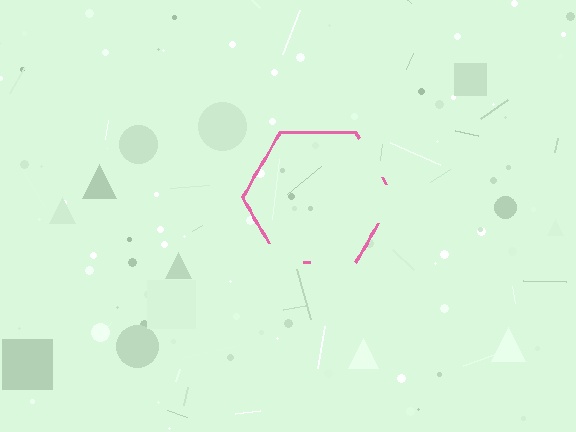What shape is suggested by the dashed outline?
The dashed outline suggests a hexagon.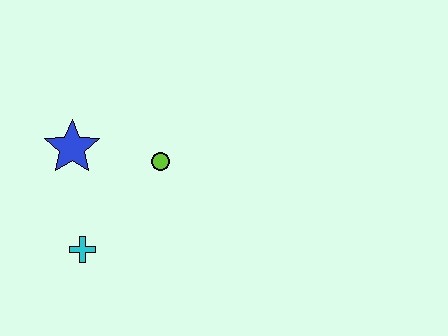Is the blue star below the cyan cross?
No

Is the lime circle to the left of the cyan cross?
No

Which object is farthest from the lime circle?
The cyan cross is farthest from the lime circle.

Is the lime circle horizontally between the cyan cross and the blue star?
No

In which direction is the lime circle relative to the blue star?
The lime circle is to the right of the blue star.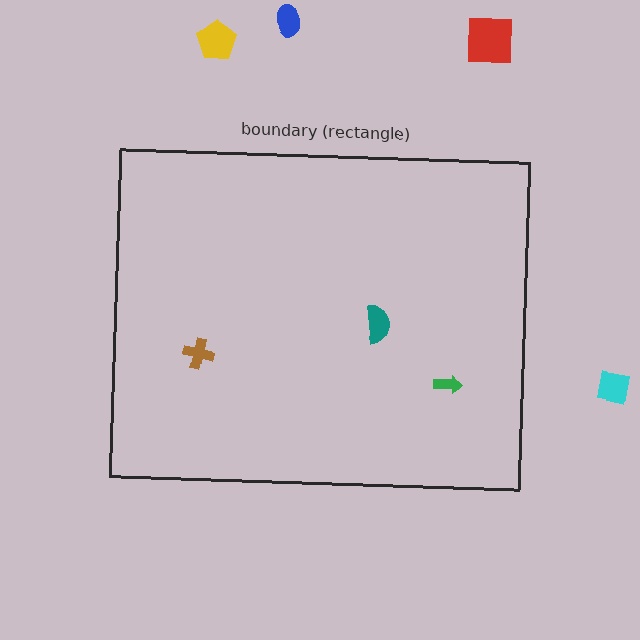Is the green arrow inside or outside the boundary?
Inside.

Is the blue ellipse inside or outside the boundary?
Outside.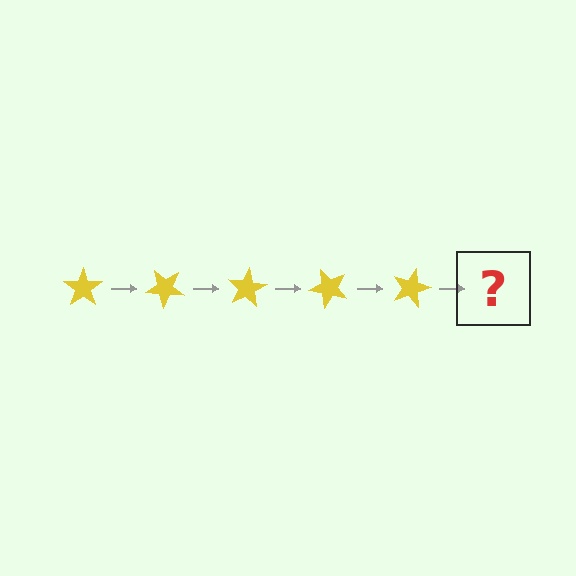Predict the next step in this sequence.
The next step is a yellow star rotated 200 degrees.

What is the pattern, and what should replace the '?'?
The pattern is that the star rotates 40 degrees each step. The '?' should be a yellow star rotated 200 degrees.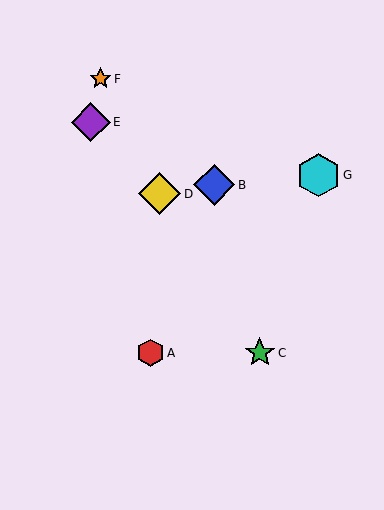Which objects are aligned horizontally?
Objects A, C are aligned horizontally.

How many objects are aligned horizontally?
2 objects (A, C) are aligned horizontally.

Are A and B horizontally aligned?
No, A is at y≈353 and B is at y≈185.